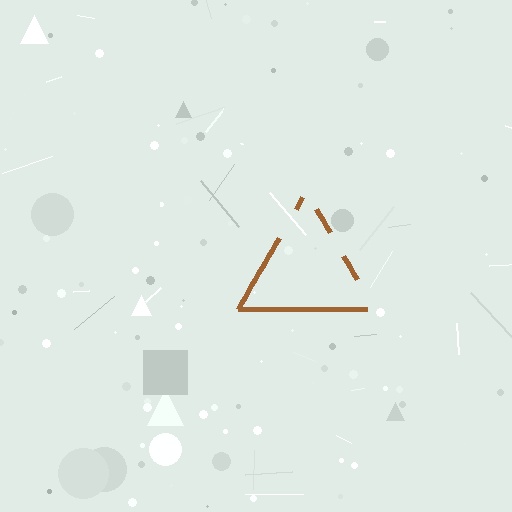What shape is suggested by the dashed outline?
The dashed outline suggests a triangle.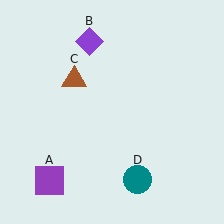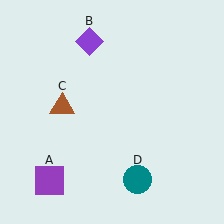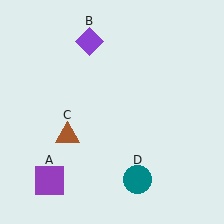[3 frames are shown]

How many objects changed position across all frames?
1 object changed position: brown triangle (object C).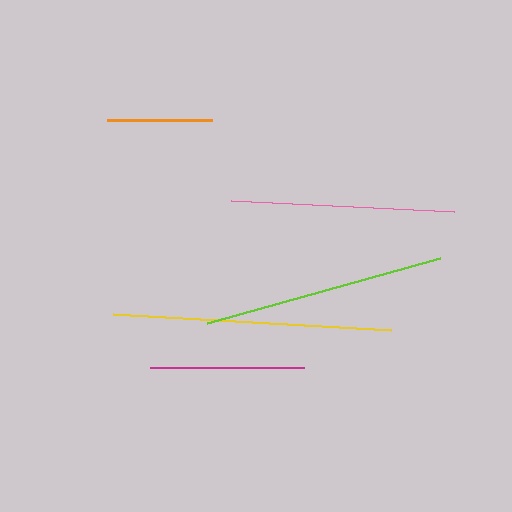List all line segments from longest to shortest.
From longest to shortest: yellow, lime, pink, magenta, orange.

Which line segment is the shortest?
The orange line is the shortest at approximately 105 pixels.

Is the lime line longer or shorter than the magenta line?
The lime line is longer than the magenta line.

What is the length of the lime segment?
The lime segment is approximately 242 pixels long.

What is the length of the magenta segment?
The magenta segment is approximately 154 pixels long.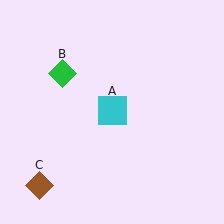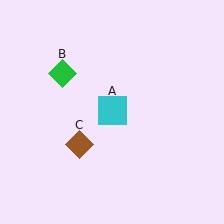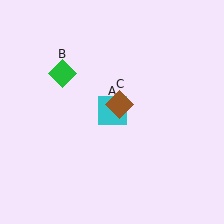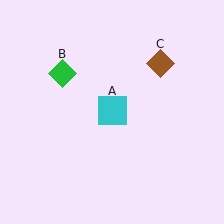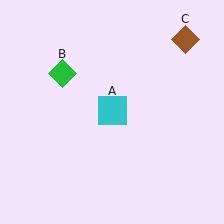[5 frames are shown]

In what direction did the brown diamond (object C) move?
The brown diamond (object C) moved up and to the right.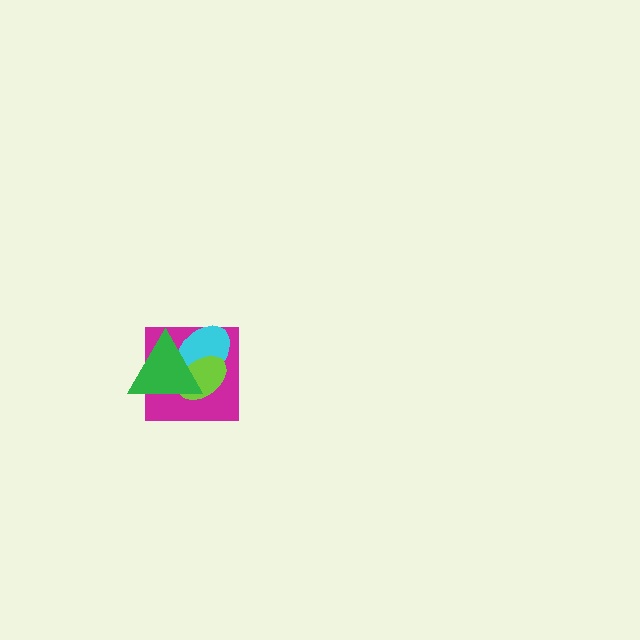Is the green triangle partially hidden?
No, no other shape covers it.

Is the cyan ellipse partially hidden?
Yes, it is partially covered by another shape.